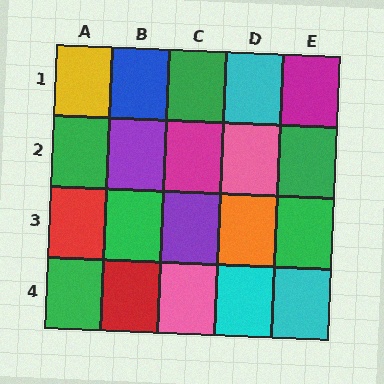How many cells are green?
6 cells are green.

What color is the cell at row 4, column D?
Cyan.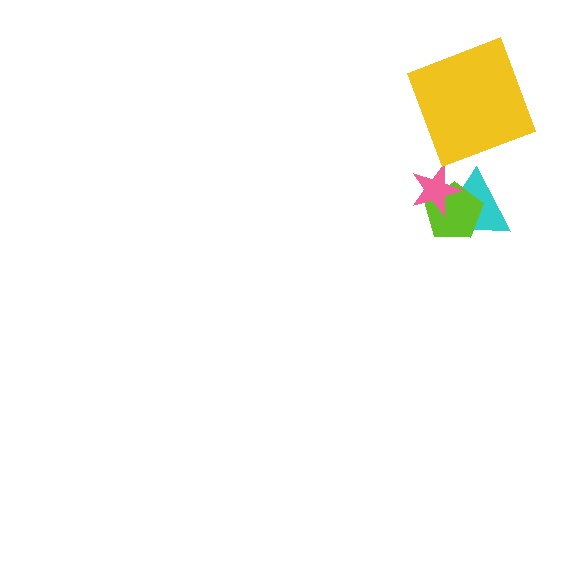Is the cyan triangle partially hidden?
Yes, it is partially covered by another shape.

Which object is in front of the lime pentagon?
The pink star is in front of the lime pentagon.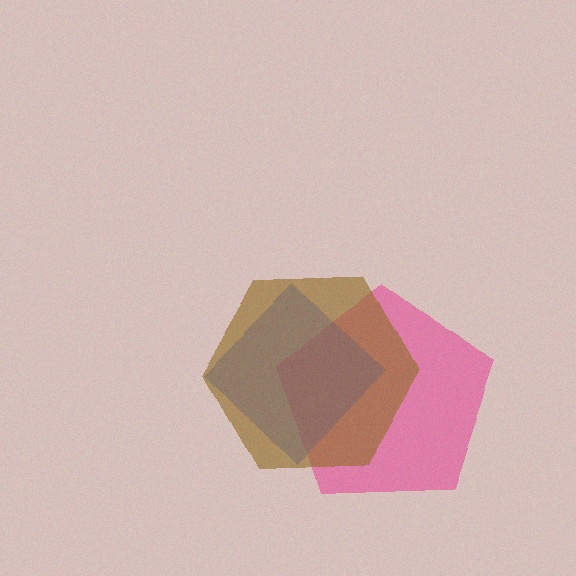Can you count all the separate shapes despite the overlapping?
Yes, there are 3 separate shapes.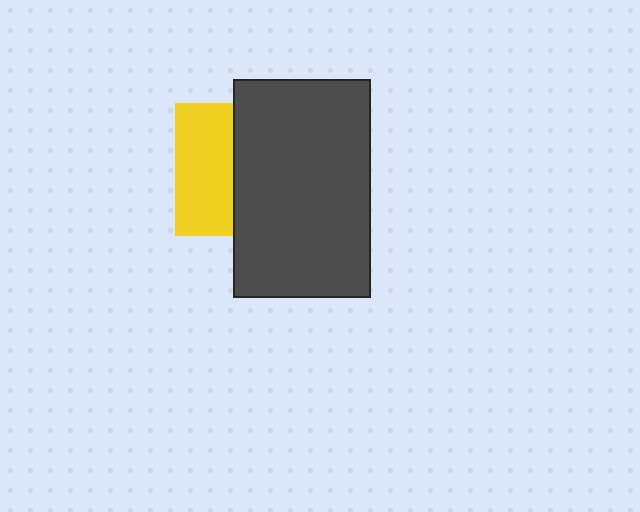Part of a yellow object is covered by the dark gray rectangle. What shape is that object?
It is a square.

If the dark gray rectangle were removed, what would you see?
You would see the complete yellow square.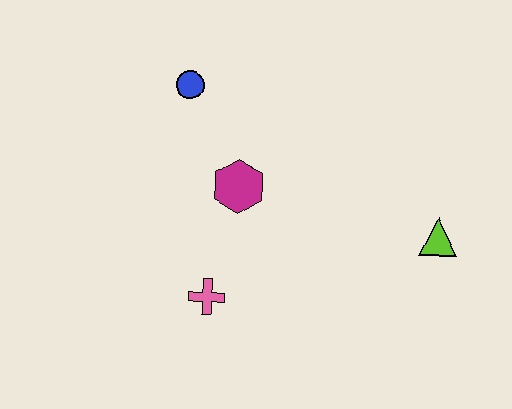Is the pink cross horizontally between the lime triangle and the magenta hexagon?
No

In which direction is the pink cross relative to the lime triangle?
The pink cross is to the left of the lime triangle.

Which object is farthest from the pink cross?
The lime triangle is farthest from the pink cross.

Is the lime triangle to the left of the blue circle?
No